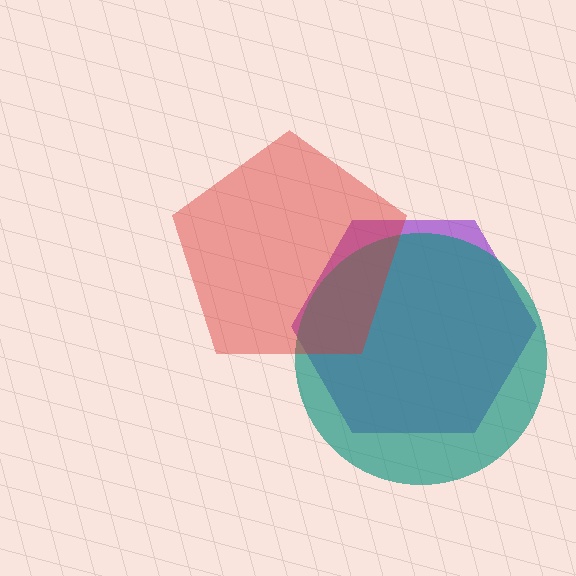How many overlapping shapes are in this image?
There are 3 overlapping shapes in the image.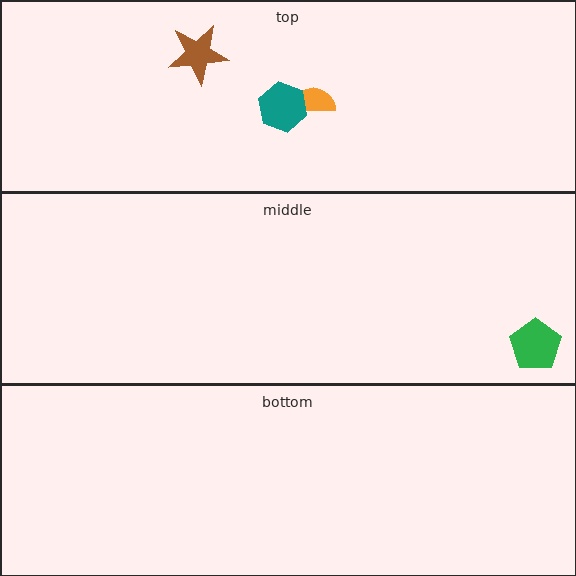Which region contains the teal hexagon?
The top region.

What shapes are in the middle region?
The green pentagon.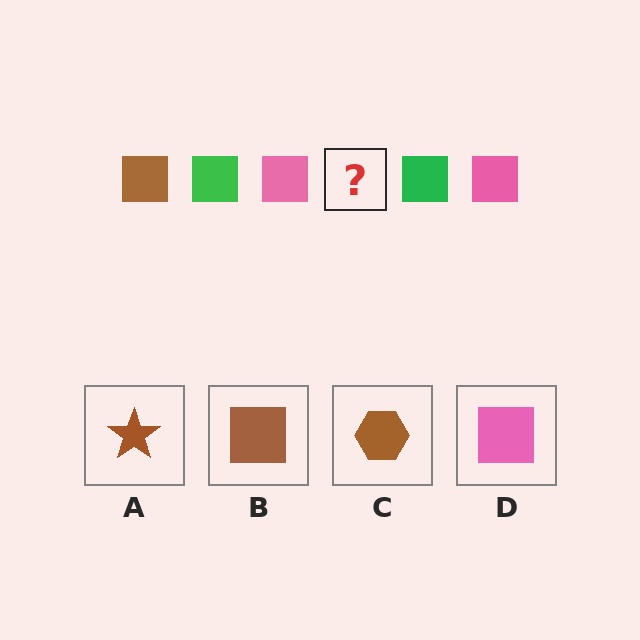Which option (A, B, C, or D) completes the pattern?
B.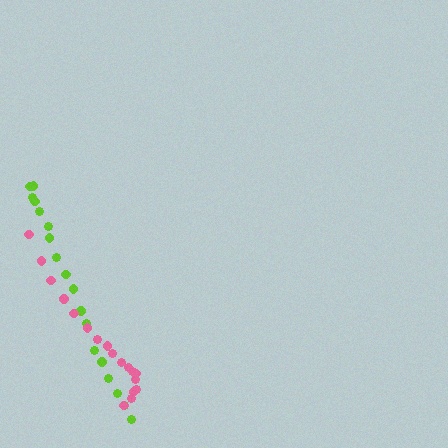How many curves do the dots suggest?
There are 2 distinct paths.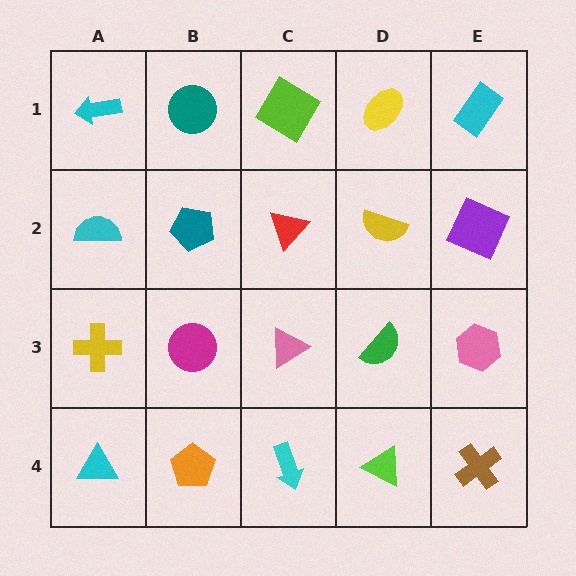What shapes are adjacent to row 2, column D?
A yellow ellipse (row 1, column D), a green semicircle (row 3, column D), a red triangle (row 2, column C), a purple square (row 2, column E).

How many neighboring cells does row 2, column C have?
4.